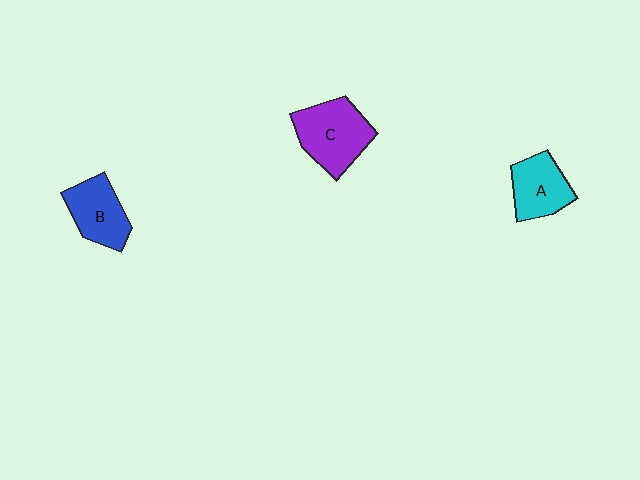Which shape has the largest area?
Shape C (purple).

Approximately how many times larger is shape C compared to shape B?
Approximately 1.3 times.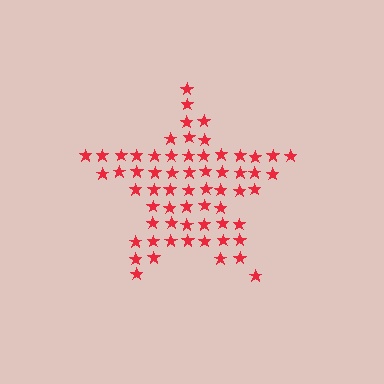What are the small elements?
The small elements are stars.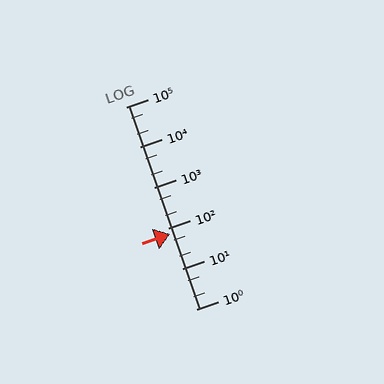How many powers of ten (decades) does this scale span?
The scale spans 5 decades, from 1 to 100000.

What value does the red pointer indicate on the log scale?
The pointer indicates approximately 71.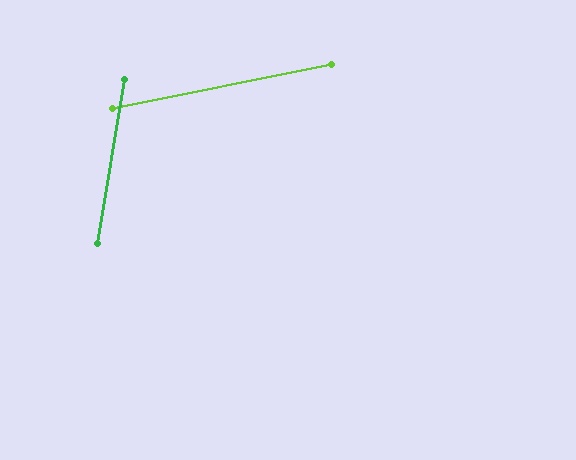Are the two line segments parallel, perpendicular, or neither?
Neither parallel nor perpendicular — they differ by about 69°.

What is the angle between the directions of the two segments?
Approximately 69 degrees.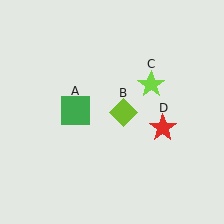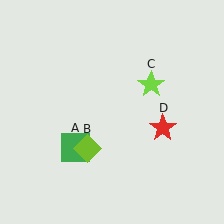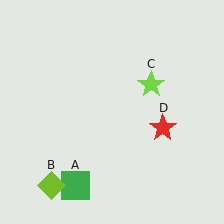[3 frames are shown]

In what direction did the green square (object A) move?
The green square (object A) moved down.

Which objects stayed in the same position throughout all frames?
Lime star (object C) and red star (object D) remained stationary.